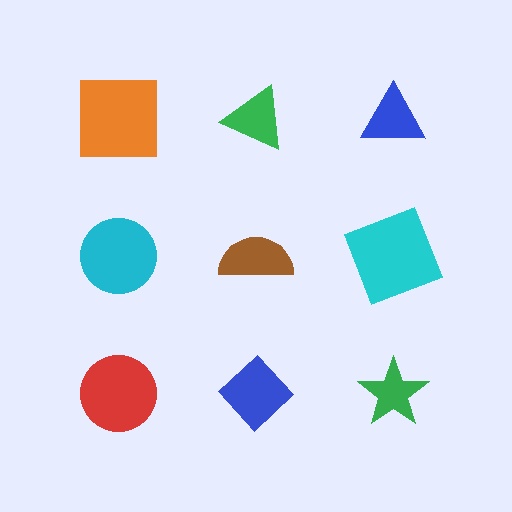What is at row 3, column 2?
A blue diamond.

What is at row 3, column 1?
A red circle.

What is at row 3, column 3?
A green star.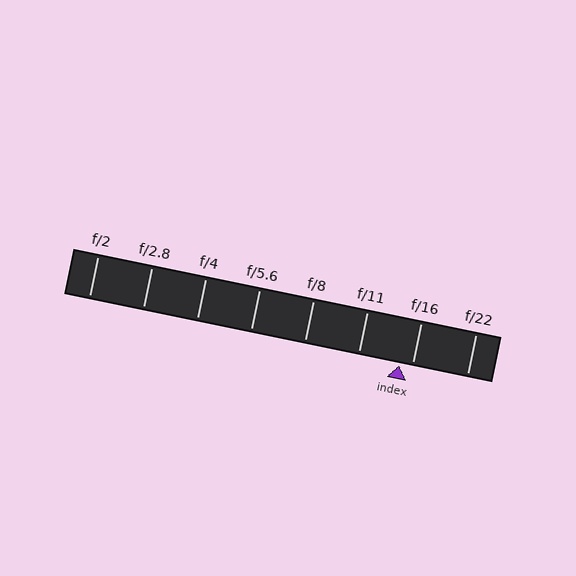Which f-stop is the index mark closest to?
The index mark is closest to f/16.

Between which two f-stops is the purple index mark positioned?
The index mark is between f/11 and f/16.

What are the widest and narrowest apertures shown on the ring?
The widest aperture shown is f/2 and the narrowest is f/22.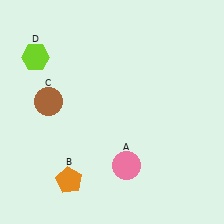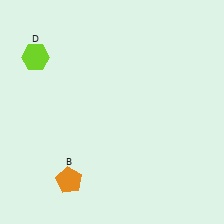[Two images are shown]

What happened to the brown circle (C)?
The brown circle (C) was removed in Image 2. It was in the top-left area of Image 1.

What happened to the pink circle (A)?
The pink circle (A) was removed in Image 2. It was in the bottom-right area of Image 1.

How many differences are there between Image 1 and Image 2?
There are 2 differences between the two images.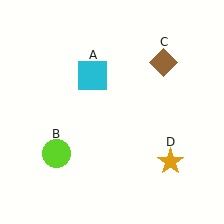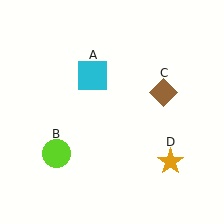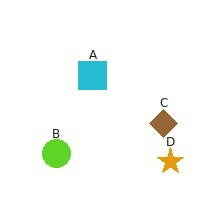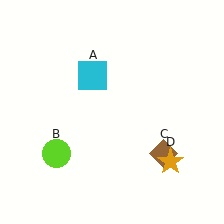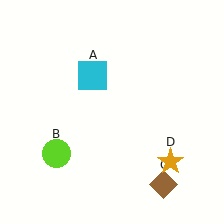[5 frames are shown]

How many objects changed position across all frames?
1 object changed position: brown diamond (object C).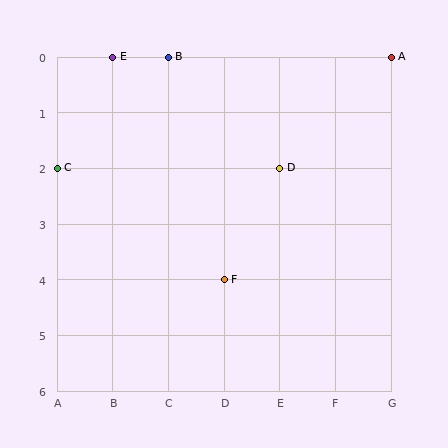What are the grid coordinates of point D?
Point D is at grid coordinates (E, 2).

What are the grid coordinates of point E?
Point E is at grid coordinates (B, 0).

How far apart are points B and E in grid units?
Points B and E are 1 column apart.